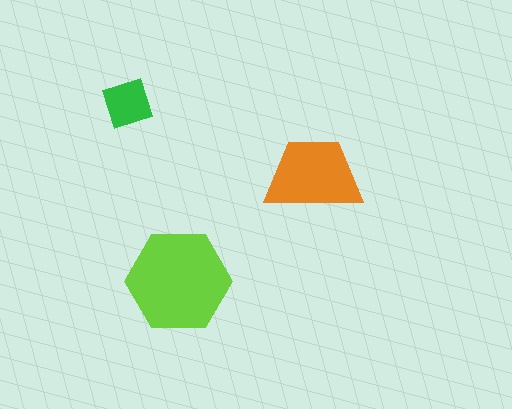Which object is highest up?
The green square is topmost.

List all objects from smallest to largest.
The green square, the orange trapezoid, the lime hexagon.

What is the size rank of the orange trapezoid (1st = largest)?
2nd.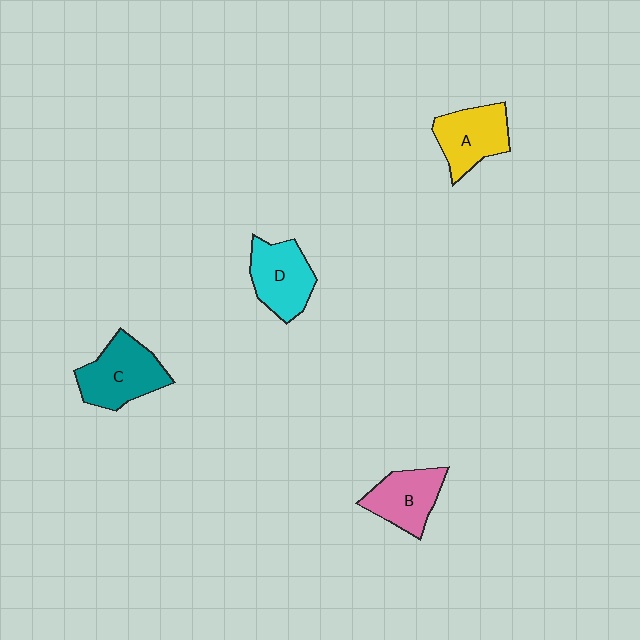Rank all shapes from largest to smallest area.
From largest to smallest: C (teal), D (cyan), A (yellow), B (pink).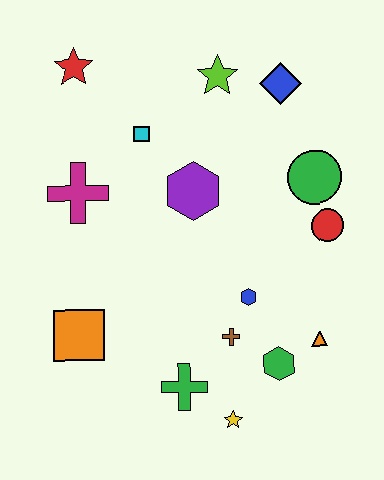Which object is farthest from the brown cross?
The red star is farthest from the brown cross.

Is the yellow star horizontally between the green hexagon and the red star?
Yes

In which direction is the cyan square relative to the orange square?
The cyan square is above the orange square.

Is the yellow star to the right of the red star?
Yes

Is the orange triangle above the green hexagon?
Yes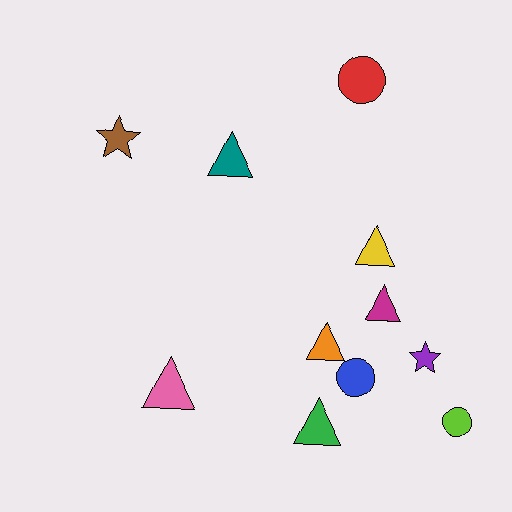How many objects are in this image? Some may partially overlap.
There are 11 objects.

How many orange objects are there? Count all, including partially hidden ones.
There is 1 orange object.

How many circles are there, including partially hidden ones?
There are 3 circles.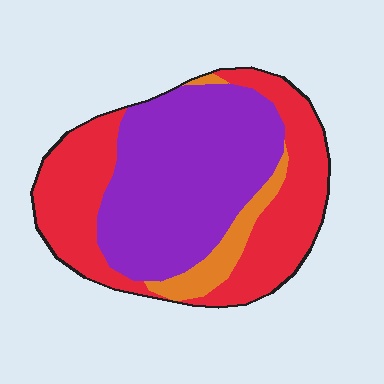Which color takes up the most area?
Purple, at roughly 50%.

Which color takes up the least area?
Orange, at roughly 10%.